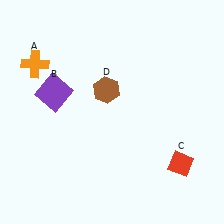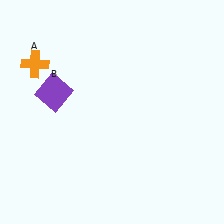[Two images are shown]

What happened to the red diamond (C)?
The red diamond (C) was removed in Image 2. It was in the bottom-right area of Image 1.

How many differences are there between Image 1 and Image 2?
There are 2 differences between the two images.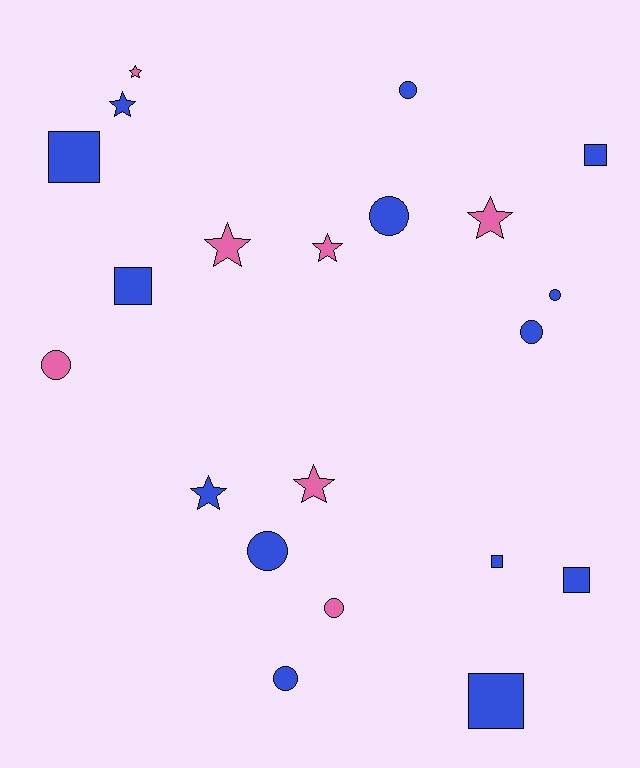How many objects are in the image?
There are 21 objects.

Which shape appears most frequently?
Circle, with 8 objects.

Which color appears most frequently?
Blue, with 14 objects.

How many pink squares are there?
There are no pink squares.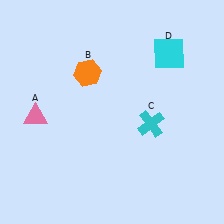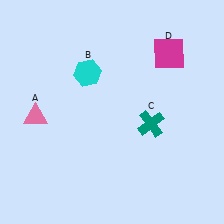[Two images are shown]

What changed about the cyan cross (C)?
In Image 1, C is cyan. In Image 2, it changed to teal.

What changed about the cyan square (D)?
In Image 1, D is cyan. In Image 2, it changed to magenta.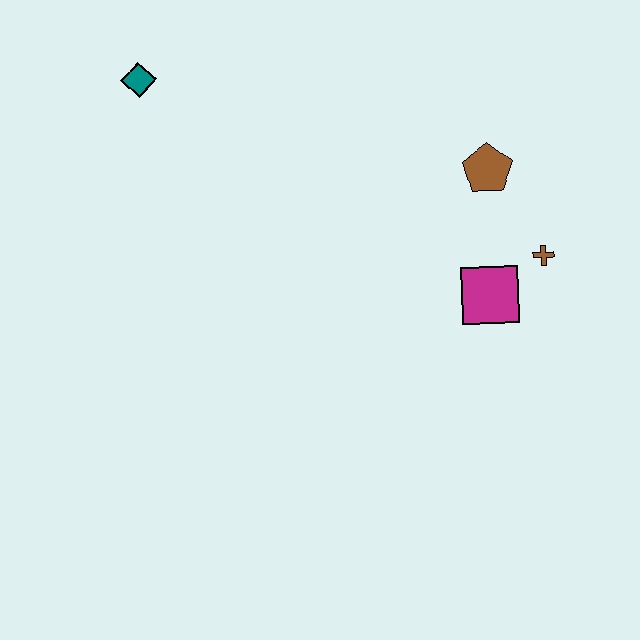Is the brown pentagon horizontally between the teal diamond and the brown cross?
Yes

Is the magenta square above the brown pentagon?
No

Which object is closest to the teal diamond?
The brown pentagon is closest to the teal diamond.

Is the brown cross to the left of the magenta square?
No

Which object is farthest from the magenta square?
The teal diamond is farthest from the magenta square.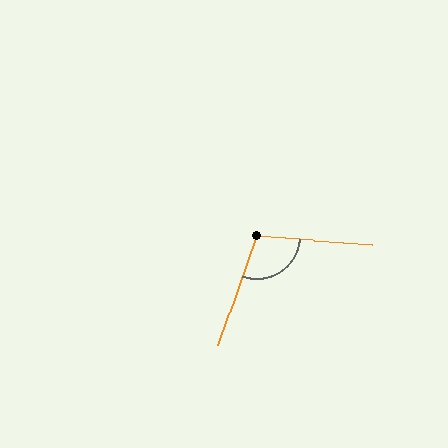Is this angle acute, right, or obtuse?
It is obtuse.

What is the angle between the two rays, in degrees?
Approximately 105 degrees.